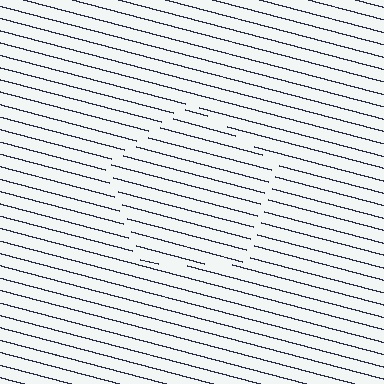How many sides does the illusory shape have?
5 sides — the line-ends trace a pentagon.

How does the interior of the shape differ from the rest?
The interior of the shape contains the same grating, shifted by half a period — the contour is defined by the phase discontinuity where line-ends from the inner and outer gratings abut.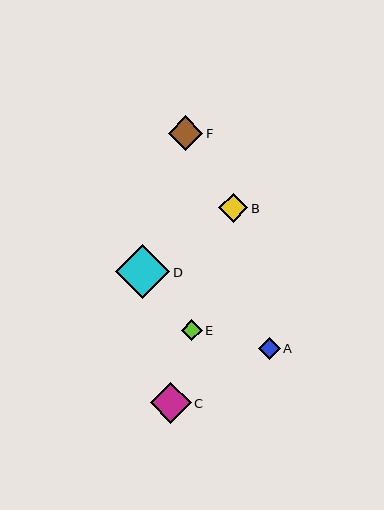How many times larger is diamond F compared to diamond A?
Diamond F is approximately 1.5 times the size of diamond A.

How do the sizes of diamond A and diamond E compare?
Diamond A and diamond E are approximately the same size.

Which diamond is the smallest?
Diamond E is the smallest with a size of approximately 21 pixels.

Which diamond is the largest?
Diamond D is the largest with a size of approximately 54 pixels.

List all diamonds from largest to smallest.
From largest to smallest: D, C, F, B, A, E.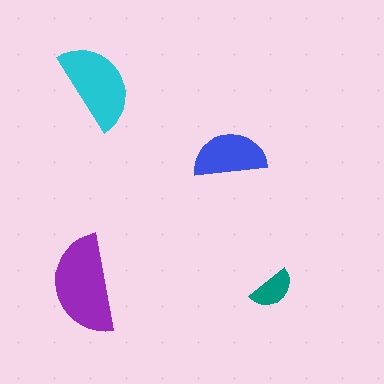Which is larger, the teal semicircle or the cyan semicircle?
The cyan one.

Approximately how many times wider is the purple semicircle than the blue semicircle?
About 1.5 times wider.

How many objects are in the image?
There are 4 objects in the image.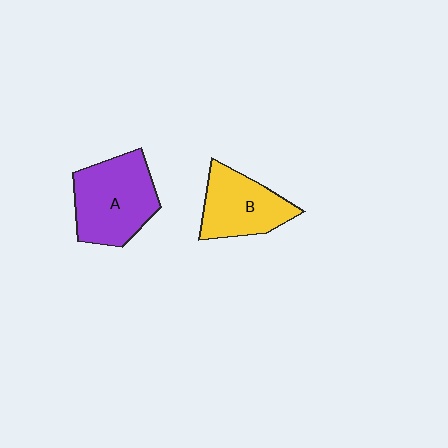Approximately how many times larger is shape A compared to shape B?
Approximately 1.3 times.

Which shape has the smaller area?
Shape B (yellow).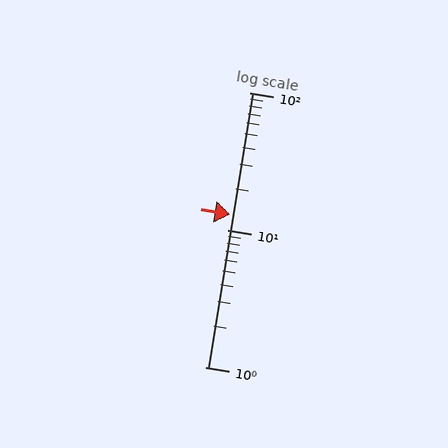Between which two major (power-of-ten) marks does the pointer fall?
The pointer is between 10 and 100.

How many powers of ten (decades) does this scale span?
The scale spans 2 decades, from 1 to 100.